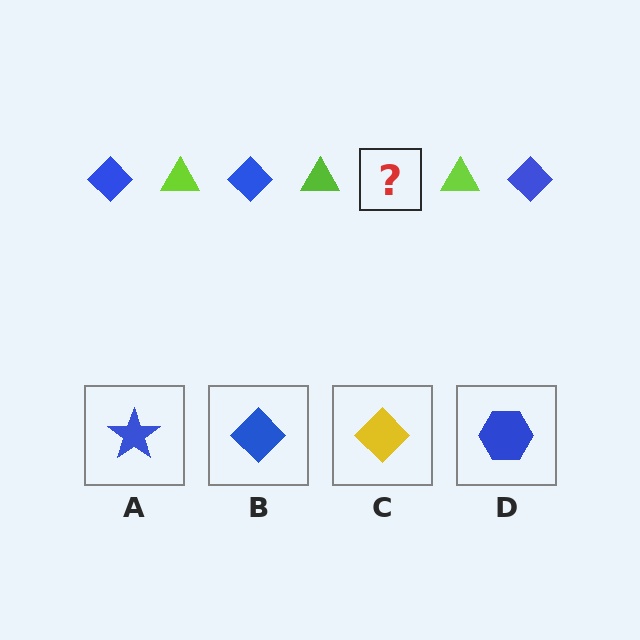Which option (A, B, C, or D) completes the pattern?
B.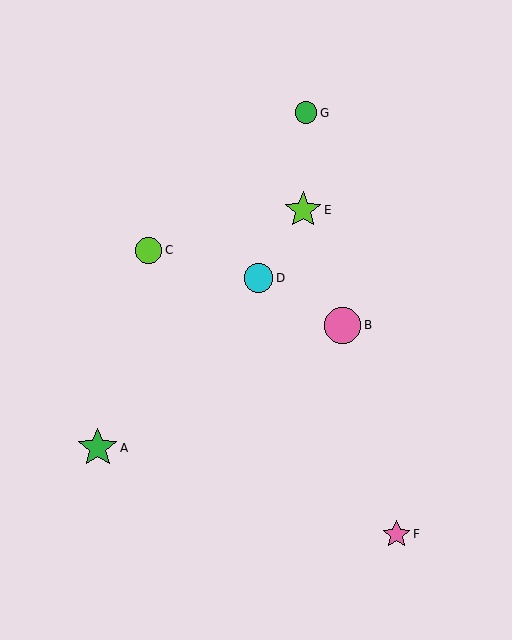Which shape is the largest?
The green star (labeled A) is the largest.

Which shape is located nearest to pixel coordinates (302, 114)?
The green circle (labeled G) at (306, 113) is nearest to that location.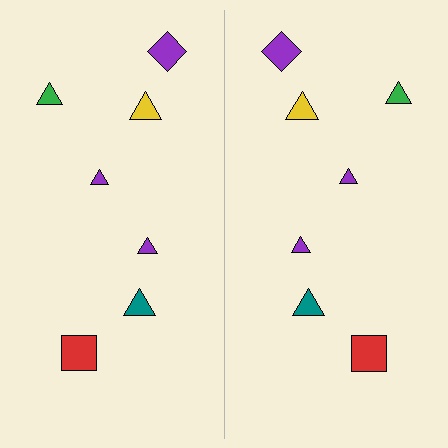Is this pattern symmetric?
Yes, this pattern has bilateral (reflection) symmetry.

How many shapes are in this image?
There are 14 shapes in this image.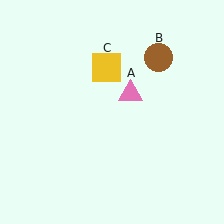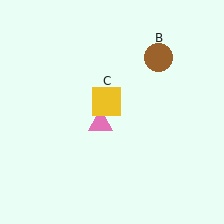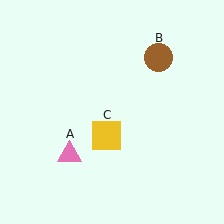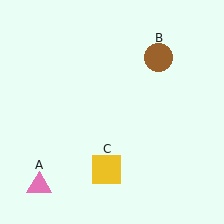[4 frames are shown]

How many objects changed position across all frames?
2 objects changed position: pink triangle (object A), yellow square (object C).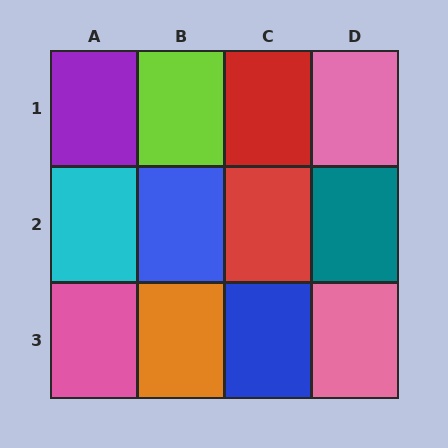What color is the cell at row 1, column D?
Pink.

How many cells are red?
2 cells are red.